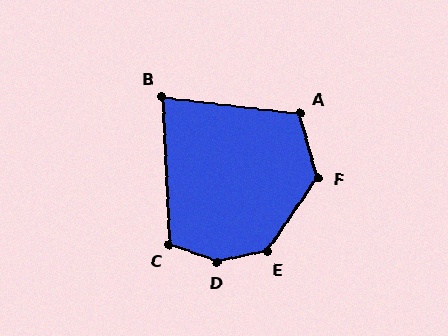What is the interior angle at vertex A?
Approximately 111 degrees (obtuse).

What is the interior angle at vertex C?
Approximately 113 degrees (obtuse).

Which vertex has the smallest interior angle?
B, at approximately 81 degrees.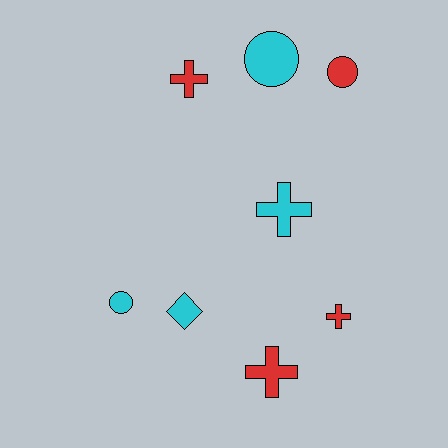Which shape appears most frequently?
Cross, with 4 objects.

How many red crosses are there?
There are 3 red crosses.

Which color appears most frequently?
Cyan, with 4 objects.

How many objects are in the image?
There are 8 objects.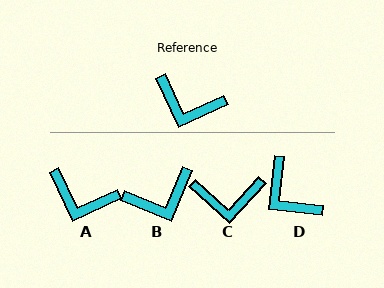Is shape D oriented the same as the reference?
No, it is off by about 31 degrees.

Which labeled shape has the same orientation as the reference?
A.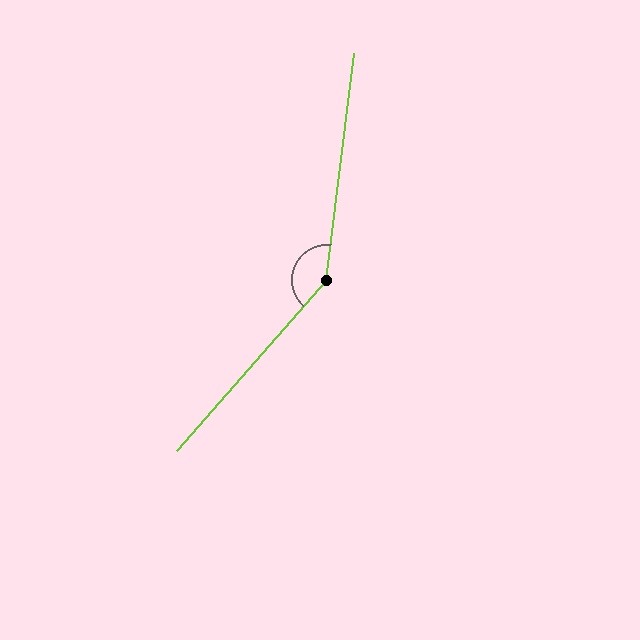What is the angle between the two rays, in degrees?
Approximately 146 degrees.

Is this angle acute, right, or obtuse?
It is obtuse.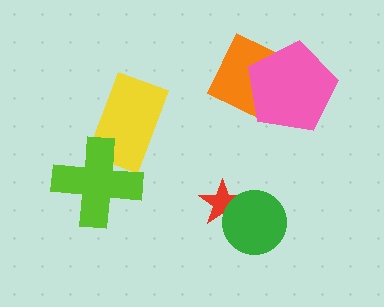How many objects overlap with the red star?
1 object overlaps with the red star.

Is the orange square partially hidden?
Yes, it is partially covered by another shape.